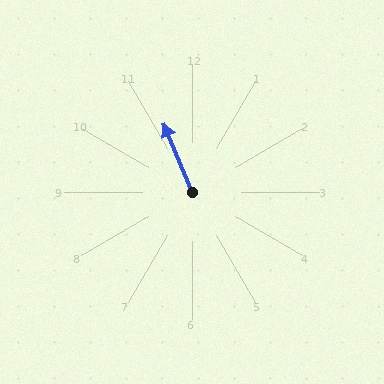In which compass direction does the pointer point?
North.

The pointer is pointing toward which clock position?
Roughly 11 o'clock.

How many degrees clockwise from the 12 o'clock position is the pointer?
Approximately 338 degrees.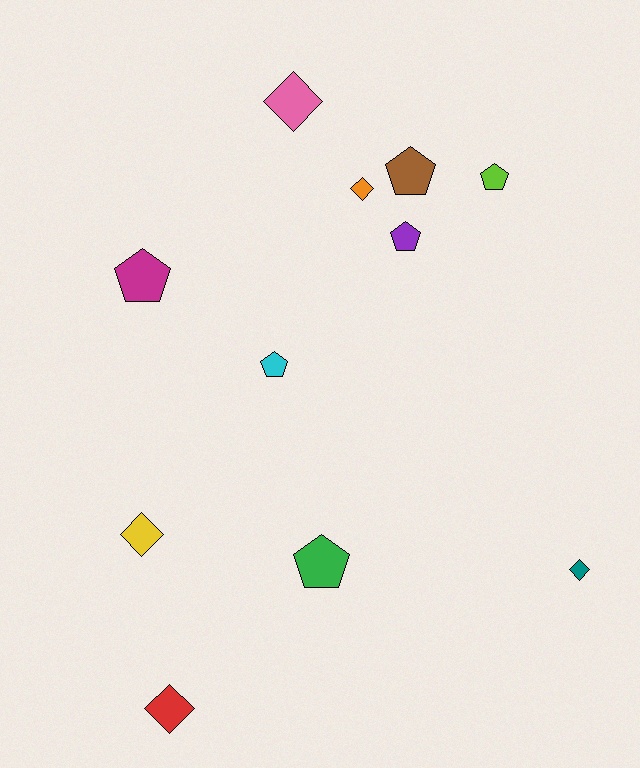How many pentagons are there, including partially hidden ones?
There are 6 pentagons.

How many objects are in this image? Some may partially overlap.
There are 11 objects.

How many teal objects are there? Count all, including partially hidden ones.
There is 1 teal object.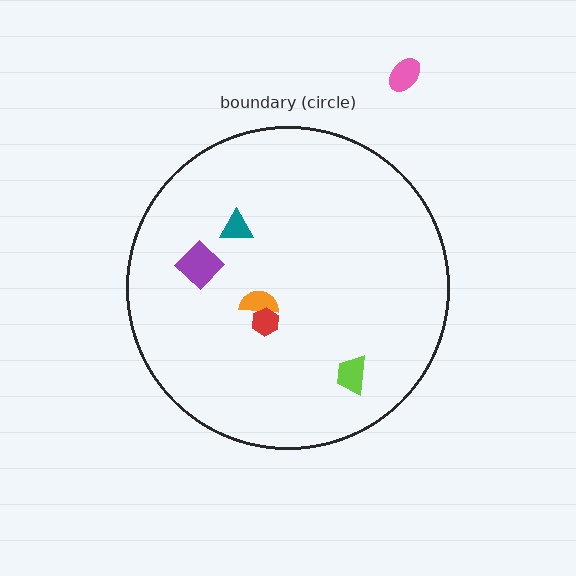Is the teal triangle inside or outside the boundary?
Inside.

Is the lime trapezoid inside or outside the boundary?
Inside.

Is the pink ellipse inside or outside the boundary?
Outside.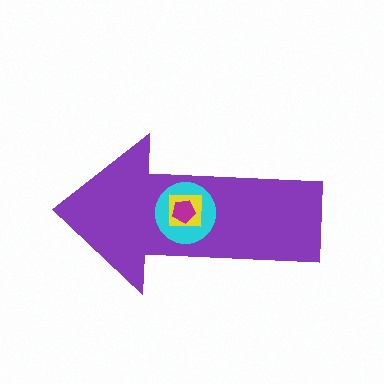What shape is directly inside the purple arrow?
The cyan circle.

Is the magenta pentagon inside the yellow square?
Yes.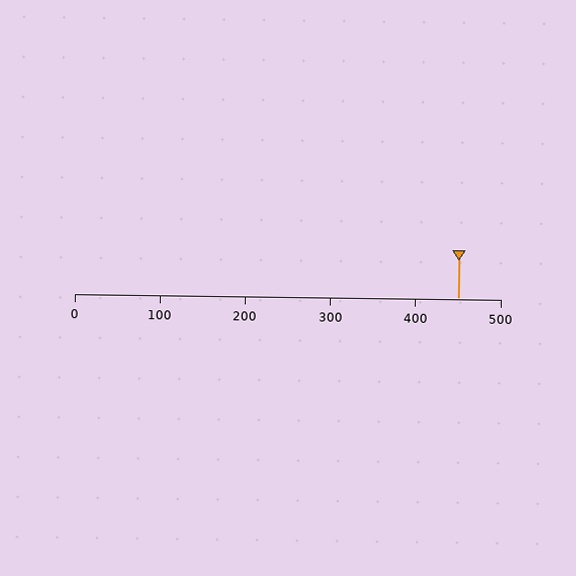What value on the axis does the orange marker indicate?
The marker indicates approximately 450.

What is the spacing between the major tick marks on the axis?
The major ticks are spaced 100 apart.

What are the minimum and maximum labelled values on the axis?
The axis runs from 0 to 500.